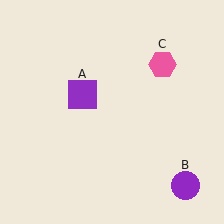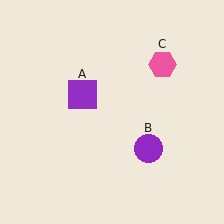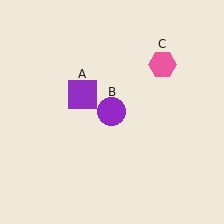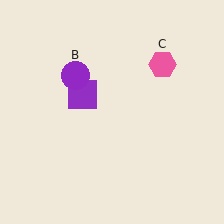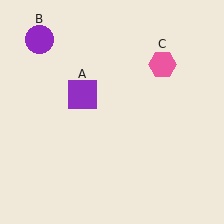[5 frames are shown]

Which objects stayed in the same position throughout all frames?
Purple square (object A) and pink hexagon (object C) remained stationary.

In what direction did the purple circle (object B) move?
The purple circle (object B) moved up and to the left.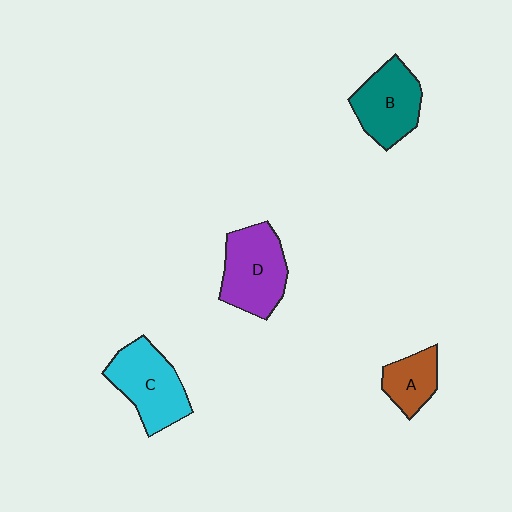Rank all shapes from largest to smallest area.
From largest to smallest: D (purple), C (cyan), B (teal), A (brown).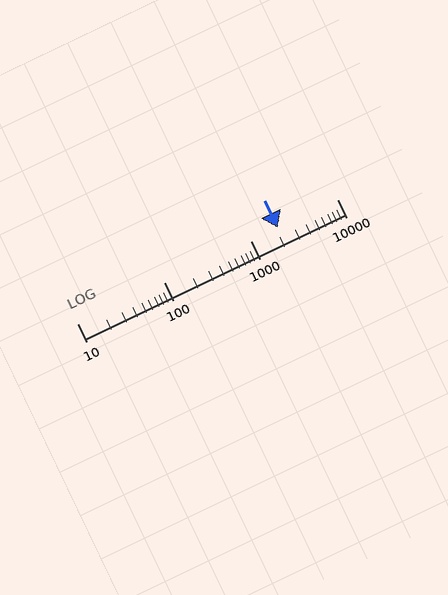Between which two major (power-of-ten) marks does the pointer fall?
The pointer is between 1000 and 10000.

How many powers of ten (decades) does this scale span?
The scale spans 3 decades, from 10 to 10000.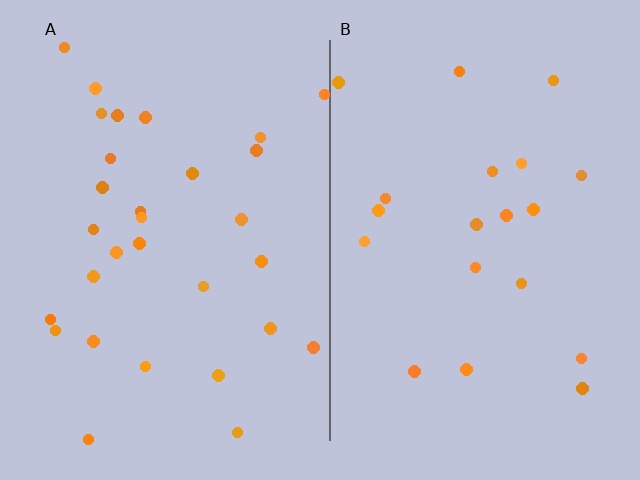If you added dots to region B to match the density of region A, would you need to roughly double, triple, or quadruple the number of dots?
Approximately double.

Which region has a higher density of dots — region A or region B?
A (the left).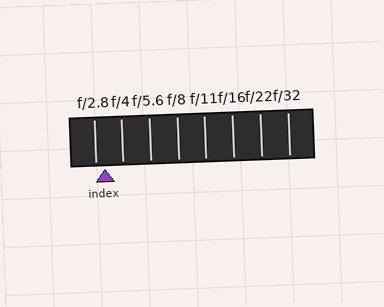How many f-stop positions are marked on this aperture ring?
There are 8 f-stop positions marked.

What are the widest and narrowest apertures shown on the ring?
The widest aperture shown is f/2.8 and the narrowest is f/32.